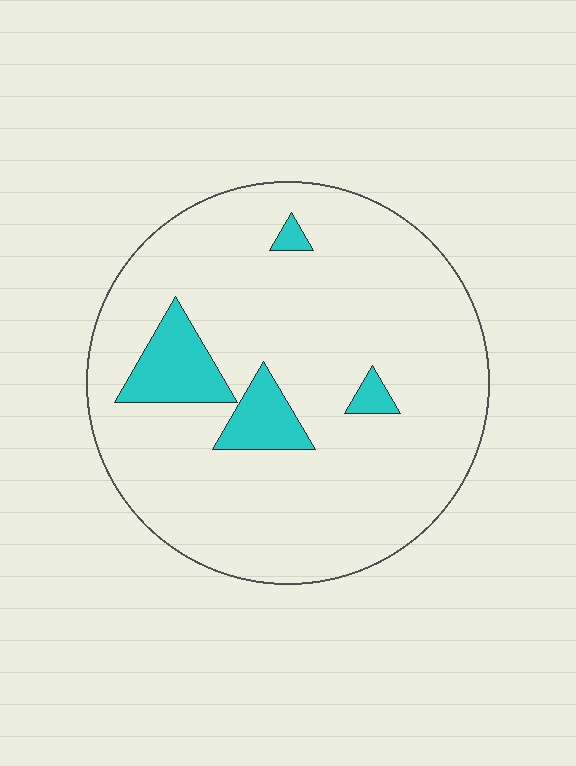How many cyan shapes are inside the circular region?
4.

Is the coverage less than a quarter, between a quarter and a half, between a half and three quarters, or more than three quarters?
Less than a quarter.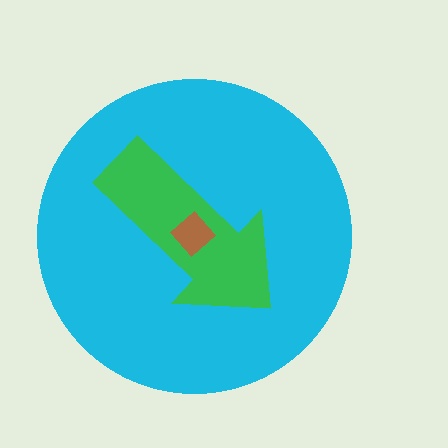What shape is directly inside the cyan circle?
The green arrow.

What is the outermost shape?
The cyan circle.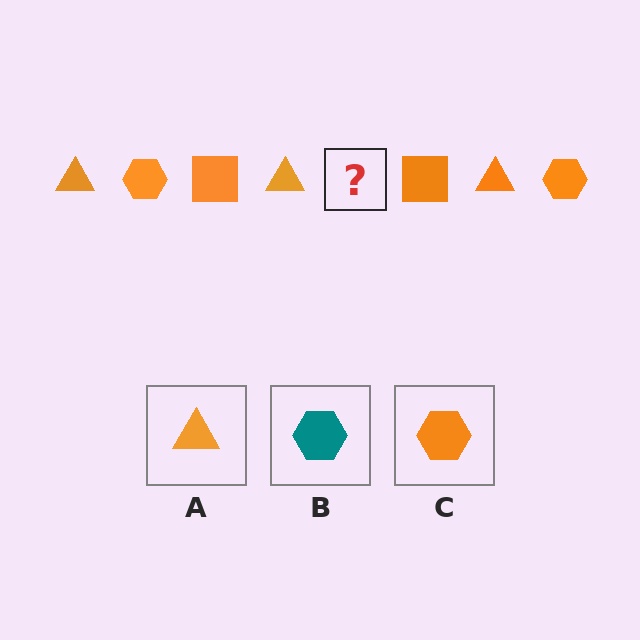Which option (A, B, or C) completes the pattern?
C.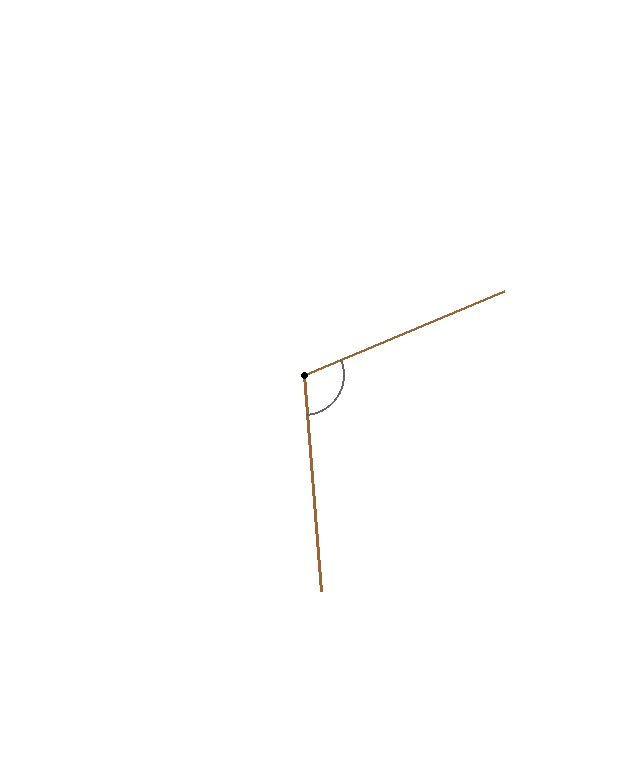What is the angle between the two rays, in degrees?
Approximately 108 degrees.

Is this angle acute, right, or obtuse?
It is obtuse.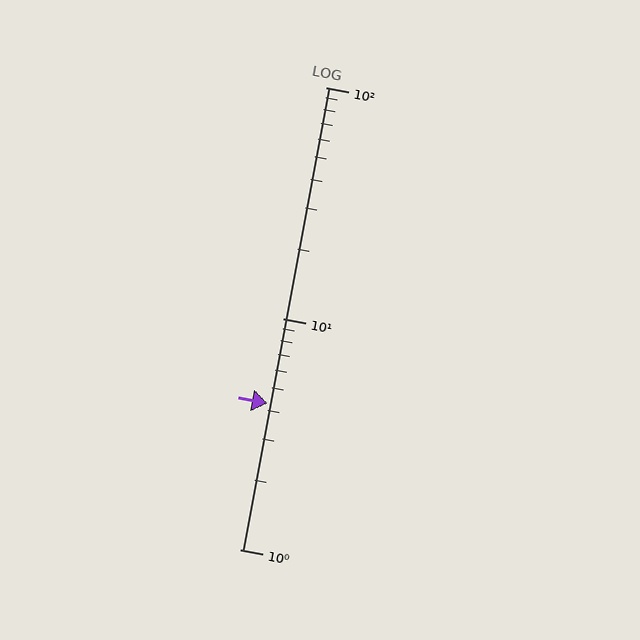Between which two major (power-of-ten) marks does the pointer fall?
The pointer is between 1 and 10.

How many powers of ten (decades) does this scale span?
The scale spans 2 decades, from 1 to 100.